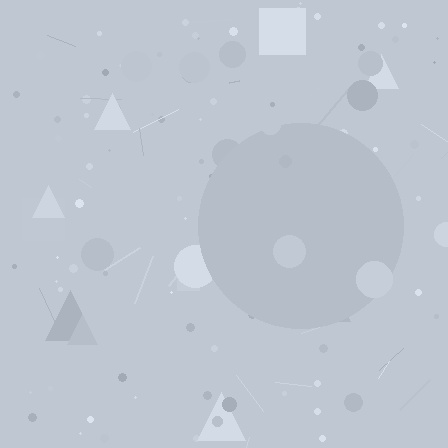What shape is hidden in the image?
A circle is hidden in the image.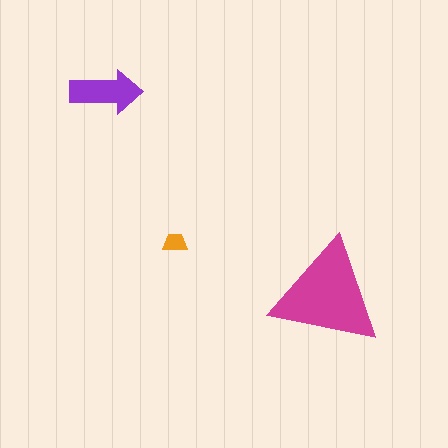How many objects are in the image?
There are 3 objects in the image.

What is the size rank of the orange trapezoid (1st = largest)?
3rd.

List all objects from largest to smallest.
The magenta triangle, the purple arrow, the orange trapezoid.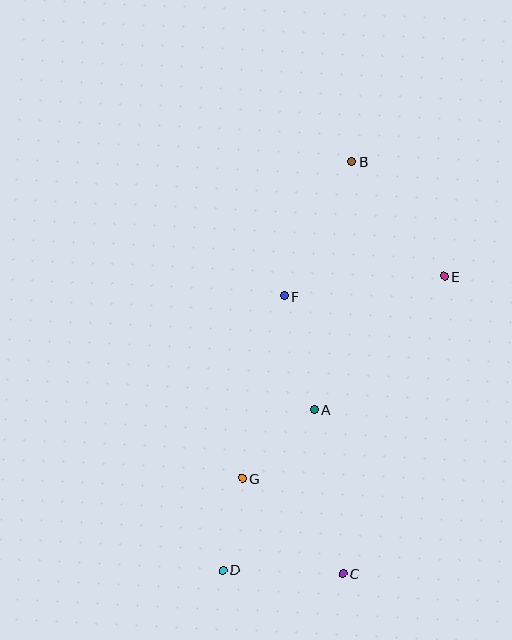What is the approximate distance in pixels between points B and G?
The distance between B and G is approximately 335 pixels.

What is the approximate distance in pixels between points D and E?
The distance between D and E is approximately 368 pixels.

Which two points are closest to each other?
Points D and G are closest to each other.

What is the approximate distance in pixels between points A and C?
The distance between A and C is approximately 166 pixels.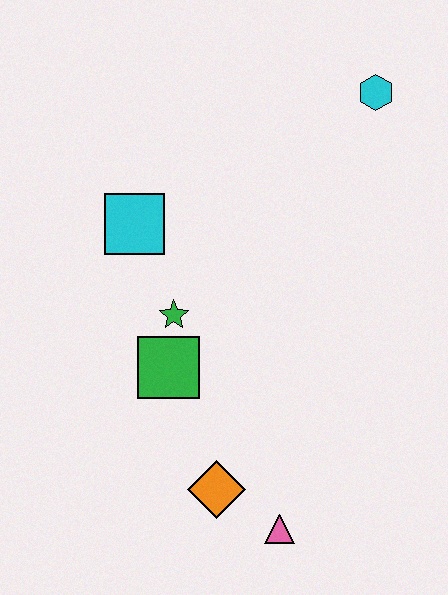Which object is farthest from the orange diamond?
The cyan hexagon is farthest from the orange diamond.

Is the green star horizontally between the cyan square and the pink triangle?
Yes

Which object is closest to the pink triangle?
The orange diamond is closest to the pink triangle.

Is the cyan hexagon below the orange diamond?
No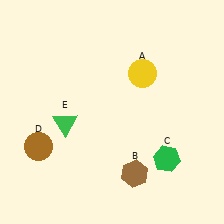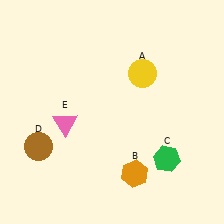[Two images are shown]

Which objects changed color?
B changed from brown to orange. E changed from green to pink.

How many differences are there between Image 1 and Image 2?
There are 2 differences between the two images.